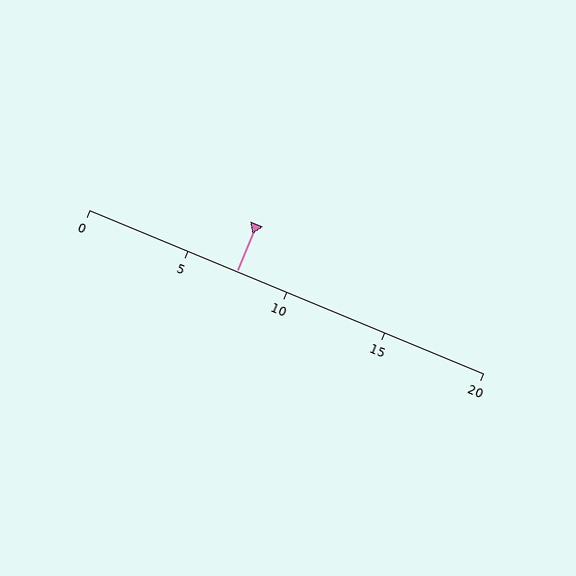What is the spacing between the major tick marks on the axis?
The major ticks are spaced 5 apart.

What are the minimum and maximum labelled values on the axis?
The axis runs from 0 to 20.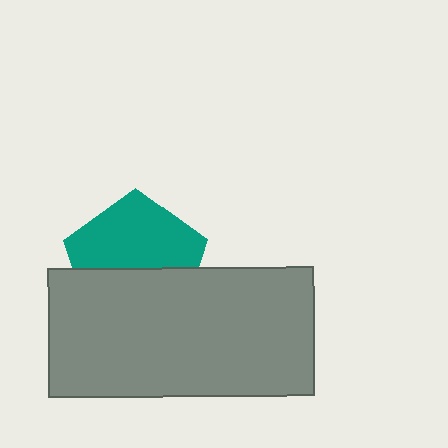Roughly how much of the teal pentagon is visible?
About half of it is visible (roughly 55%).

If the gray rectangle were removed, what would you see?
You would see the complete teal pentagon.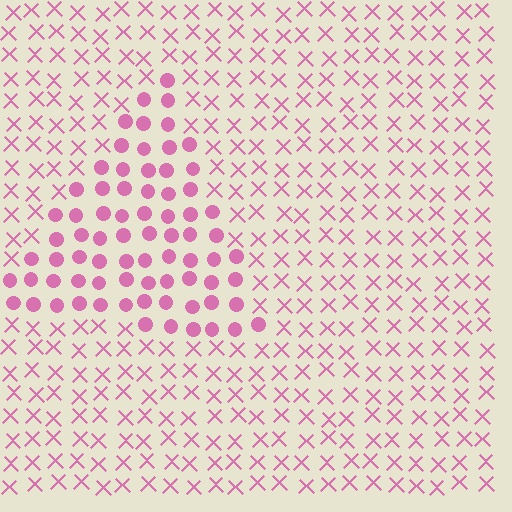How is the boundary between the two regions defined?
The boundary is defined by a change in element shape: circles inside vs. X marks outside. All elements share the same color and spacing.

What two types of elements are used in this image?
The image uses circles inside the triangle region and X marks outside it.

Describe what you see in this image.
The image is filled with small pink elements arranged in a uniform grid. A triangle-shaped region contains circles, while the surrounding area contains X marks. The boundary is defined purely by the change in element shape.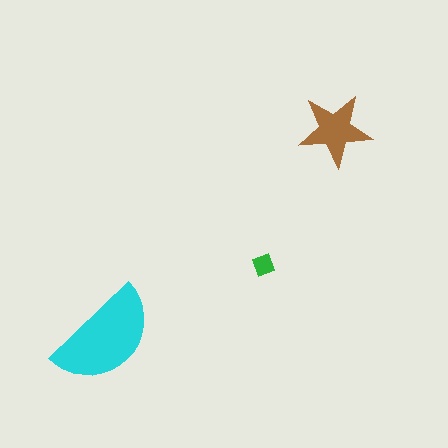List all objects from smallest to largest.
The green diamond, the brown star, the cyan semicircle.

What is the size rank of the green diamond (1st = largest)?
3rd.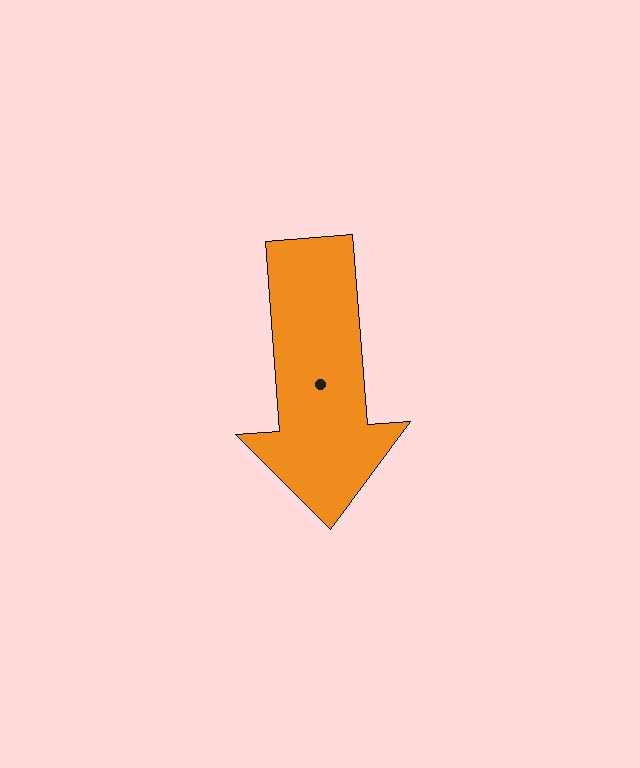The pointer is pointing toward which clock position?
Roughly 6 o'clock.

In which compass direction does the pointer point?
South.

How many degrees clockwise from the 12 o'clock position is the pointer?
Approximately 176 degrees.